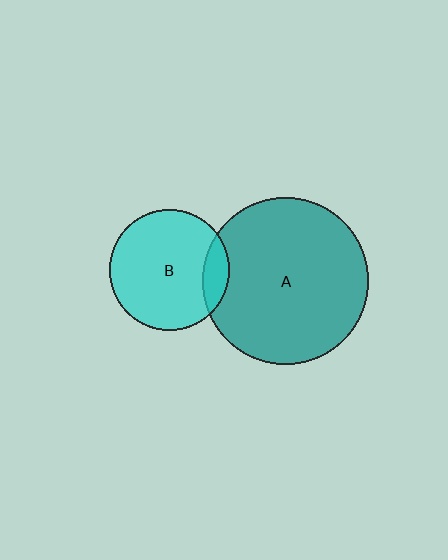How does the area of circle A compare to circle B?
Approximately 1.9 times.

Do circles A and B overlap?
Yes.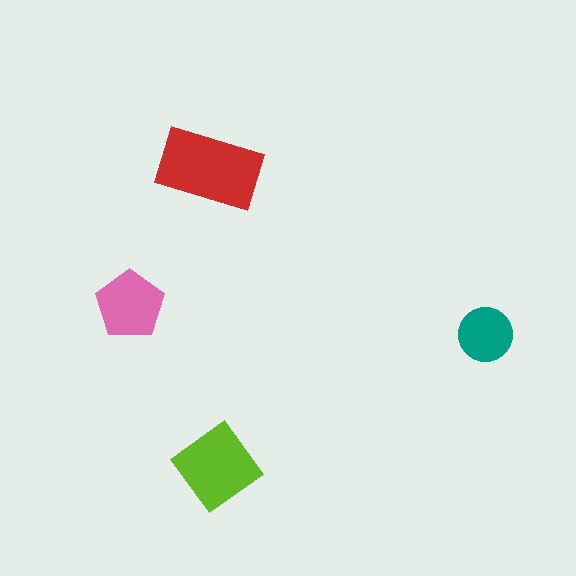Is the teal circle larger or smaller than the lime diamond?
Smaller.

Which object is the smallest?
The teal circle.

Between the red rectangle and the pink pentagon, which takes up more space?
The red rectangle.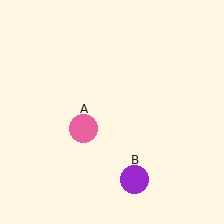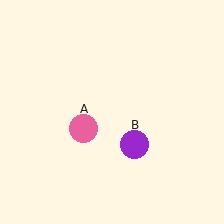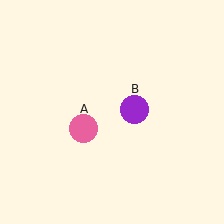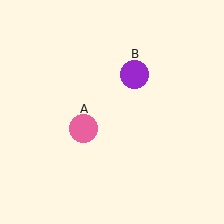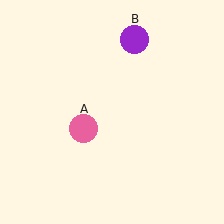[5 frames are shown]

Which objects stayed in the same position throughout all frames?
Pink circle (object A) remained stationary.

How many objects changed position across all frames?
1 object changed position: purple circle (object B).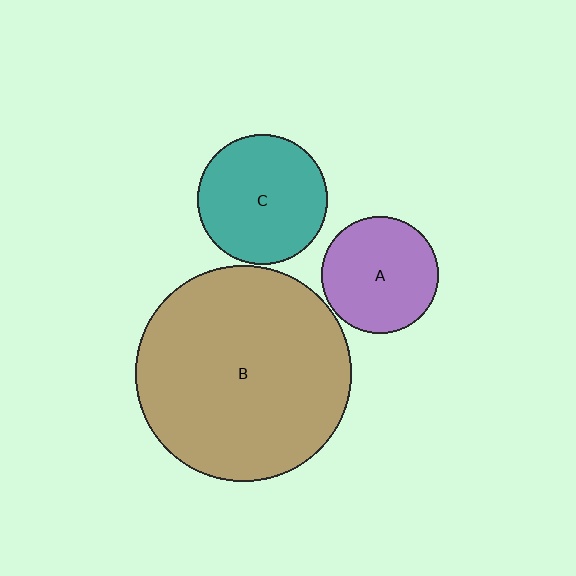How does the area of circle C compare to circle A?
Approximately 1.2 times.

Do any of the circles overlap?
No, none of the circles overlap.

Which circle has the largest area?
Circle B (brown).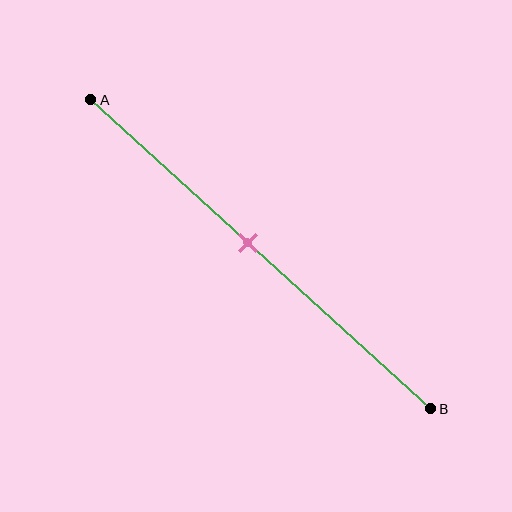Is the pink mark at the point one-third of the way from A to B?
No, the mark is at about 45% from A, not at the 33% one-third point.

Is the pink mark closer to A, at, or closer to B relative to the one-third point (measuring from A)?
The pink mark is closer to point B than the one-third point of segment AB.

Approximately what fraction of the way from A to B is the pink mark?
The pink mark is approximately 45% of the way from A to B.